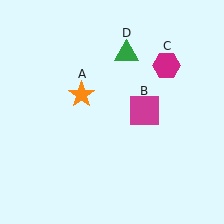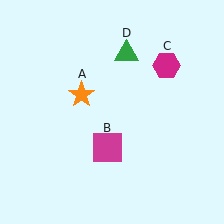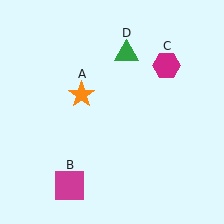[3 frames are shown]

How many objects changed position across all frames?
1 object changed position: magenta square (object B).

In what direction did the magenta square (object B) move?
The magenta square (object B) moved down and to the left.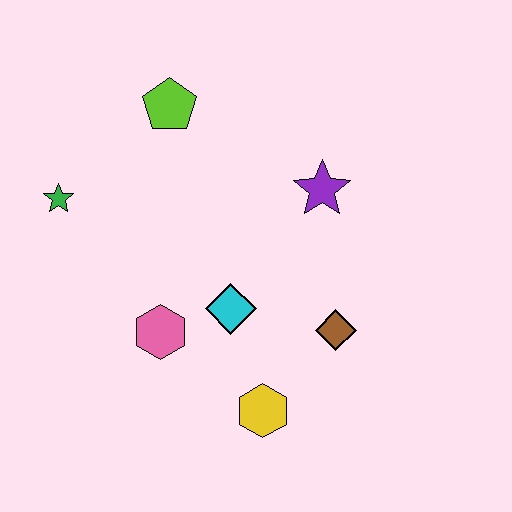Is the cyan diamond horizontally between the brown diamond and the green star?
Yes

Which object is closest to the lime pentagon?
The green star is closest to the lime pentagon.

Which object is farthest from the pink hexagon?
The lime pentagon is farthest from the pink hexagon.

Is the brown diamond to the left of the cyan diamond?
No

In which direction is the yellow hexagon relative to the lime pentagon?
The yellow hexagon is below the lime pentagon.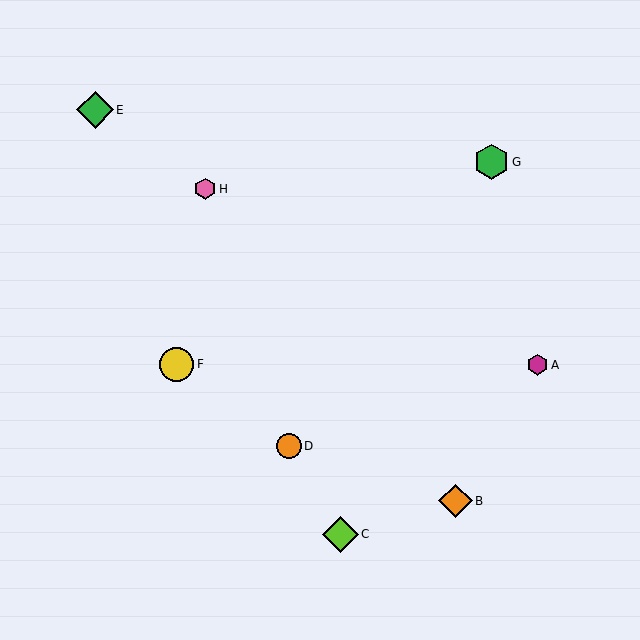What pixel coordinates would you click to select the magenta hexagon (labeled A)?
Click at (538, 365) to select the magenta hexagon A.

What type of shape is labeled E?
Shape E is a green diamond.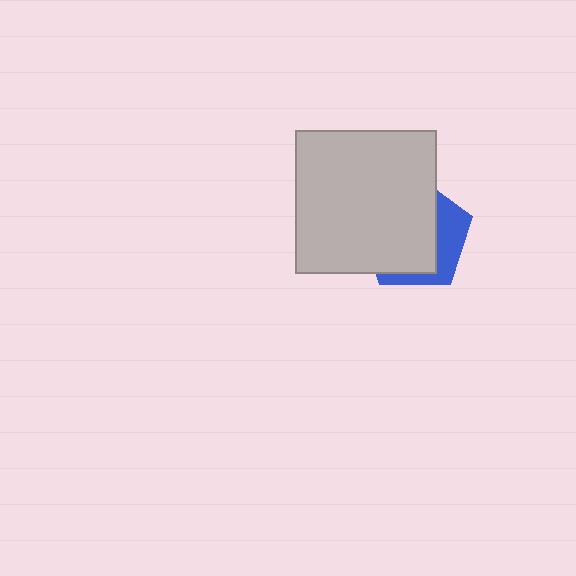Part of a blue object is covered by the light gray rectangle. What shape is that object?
It is a pentagon.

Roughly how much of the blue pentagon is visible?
A small part of it is visible (roughly 32%).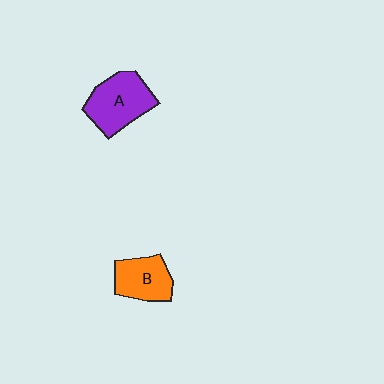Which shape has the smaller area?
Shape B (orange).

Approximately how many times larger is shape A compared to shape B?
Approximately 1.3 times.